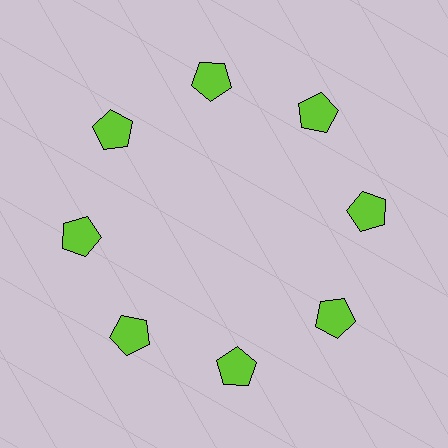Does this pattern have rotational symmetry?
Yes, this pattern has 8-fold rotational symmetry. It looks the same after rotating 45 degrees around the center.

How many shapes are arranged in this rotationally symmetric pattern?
There are 8 shapes, arranged in 8 groups of 1.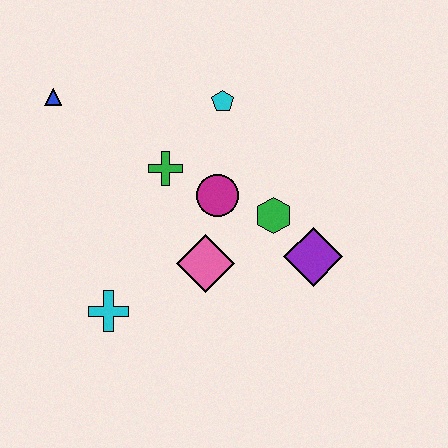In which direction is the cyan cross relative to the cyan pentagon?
The cyan cross is below the cyan pentagon.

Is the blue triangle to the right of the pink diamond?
No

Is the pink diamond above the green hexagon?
No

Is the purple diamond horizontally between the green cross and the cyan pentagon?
No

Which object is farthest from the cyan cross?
The cyan pentagon is farthest from the cyan cross.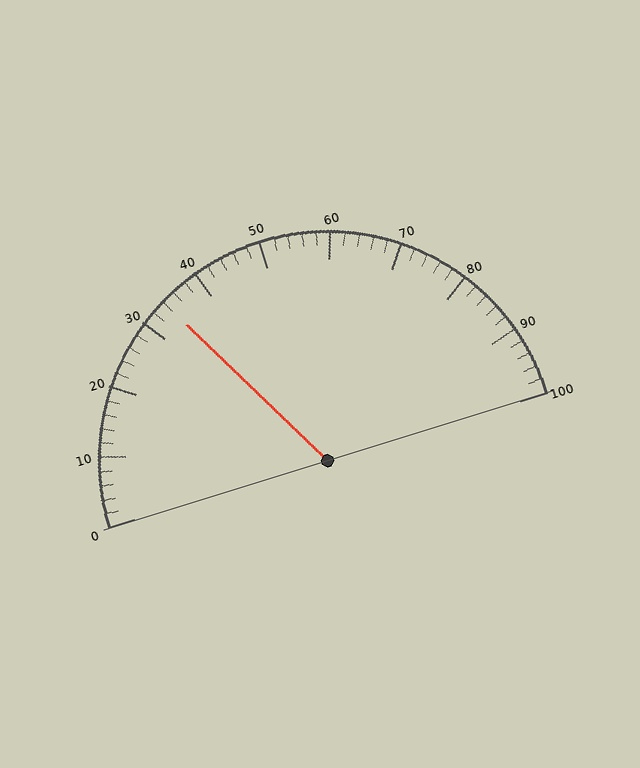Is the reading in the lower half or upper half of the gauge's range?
The reading is in the lower half of the range (0 to 100).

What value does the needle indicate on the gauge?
The needle indicates approximately 34.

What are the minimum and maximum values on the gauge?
The gauge ranges from 0 to 100.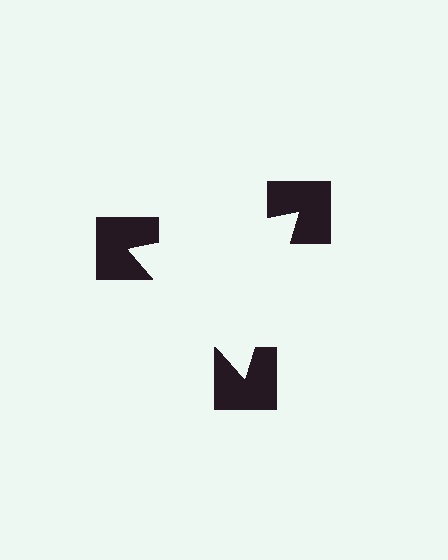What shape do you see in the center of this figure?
An illusory triangle — its edges are inferred from the aligned wedge cuts in the notched squares, not physically drawn.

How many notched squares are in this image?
There are 3 — one at each vertex of the illusory triangle.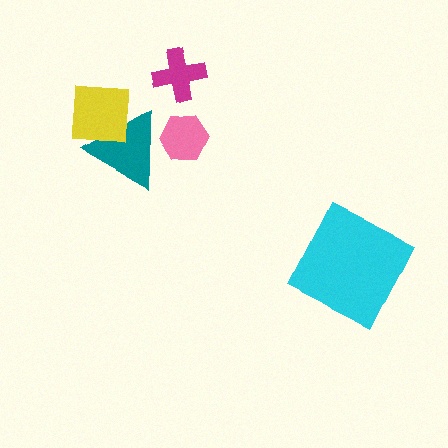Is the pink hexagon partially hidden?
Yes, it is partially covered by another shape.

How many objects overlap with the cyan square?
0 objects overlap with the cyan square.